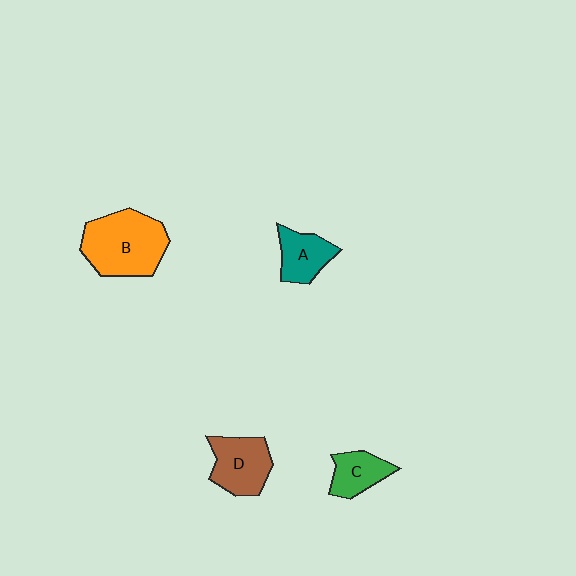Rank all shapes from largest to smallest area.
From largest to smallest: B (orange), D (brown), A (teal), C (green).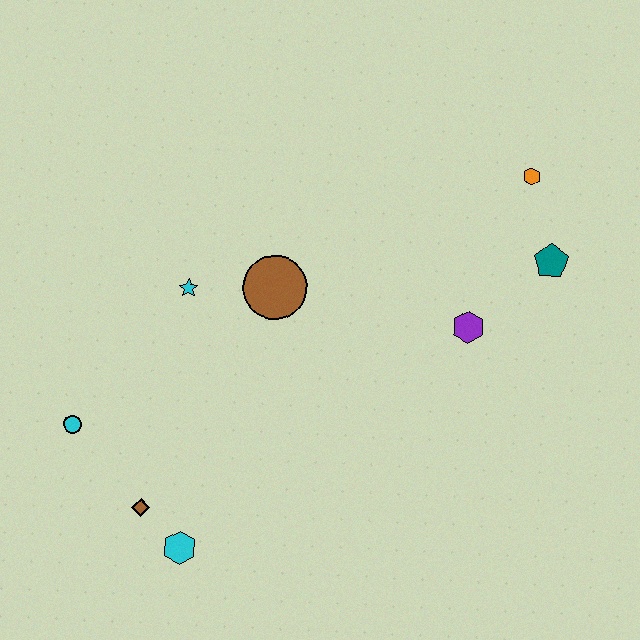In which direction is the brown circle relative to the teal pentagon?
The brown circle is to the left of the teal pentagon.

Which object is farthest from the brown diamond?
The orange hexagon is farthest from the brown diamond.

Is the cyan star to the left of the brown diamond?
No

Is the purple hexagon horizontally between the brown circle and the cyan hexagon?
No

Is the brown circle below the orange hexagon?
Yes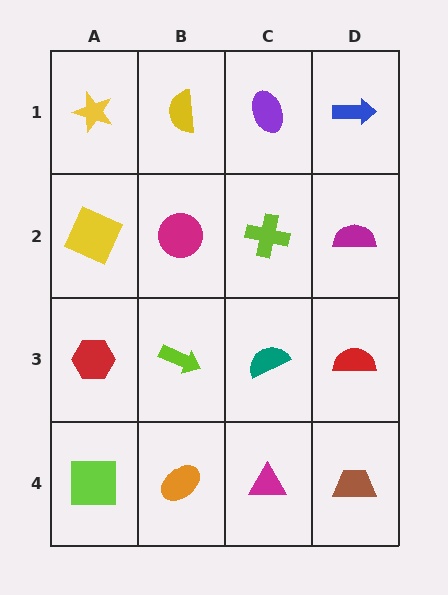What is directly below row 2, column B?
A lime arrow.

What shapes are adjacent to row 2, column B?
A yellow semicircle (row 1, column B), a lime arrow (row 3, column B), a yellow square (row 2, column A), a lime cross (row 2, column C).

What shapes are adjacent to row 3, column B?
A magenta circle (row 2, column B), an orange ellipse (row 4, column B), a red hexagon (row 3, column A), a teal semicircle (row 3, column C).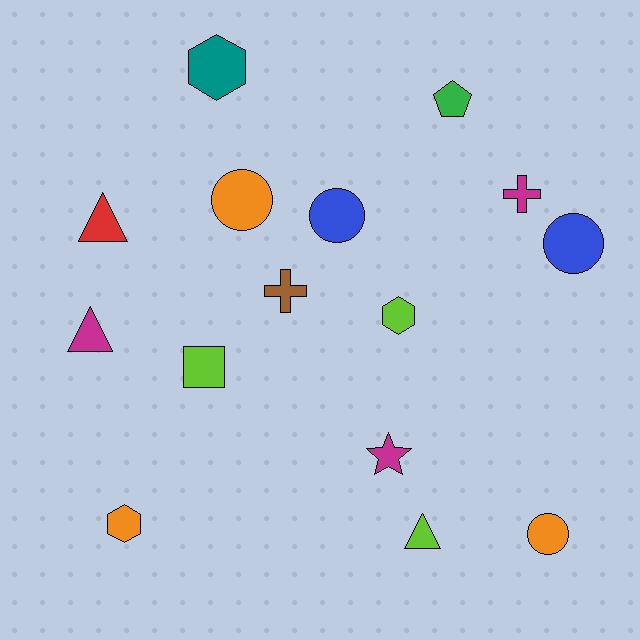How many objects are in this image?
There are 15 objects.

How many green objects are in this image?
There is 1 green object.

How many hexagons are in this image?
There are 3 hexagons.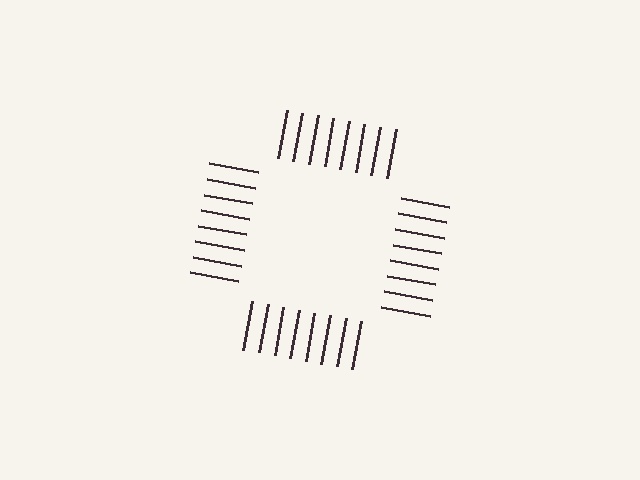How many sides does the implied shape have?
4 sides — the line-ends trace a square.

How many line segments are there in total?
32 — 8 along each of the 4 edges.